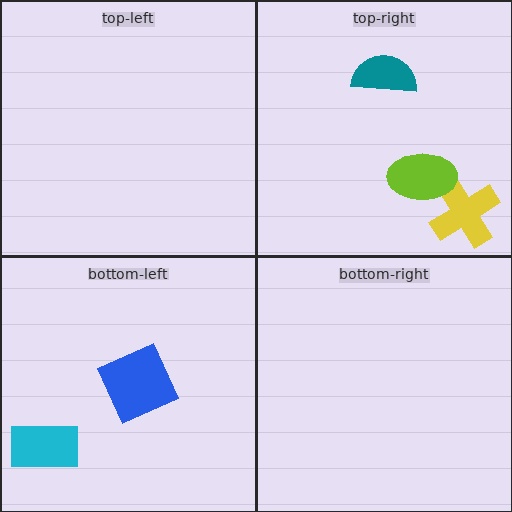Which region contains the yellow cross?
The top-right region.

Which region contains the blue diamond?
The bottom-left region.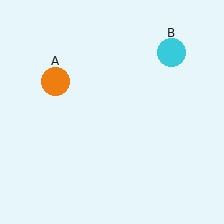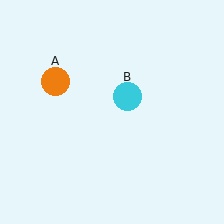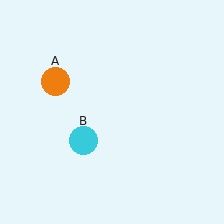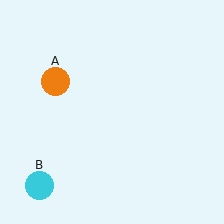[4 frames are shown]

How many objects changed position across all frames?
1 object changed position: cyan circle (object B).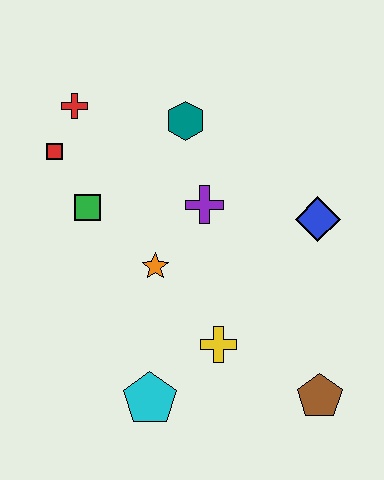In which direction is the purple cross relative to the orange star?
The purple cross is above the orange star.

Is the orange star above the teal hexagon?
No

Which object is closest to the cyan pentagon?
The yellow cross is closest to the cyan pentagon.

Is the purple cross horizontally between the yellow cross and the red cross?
Yes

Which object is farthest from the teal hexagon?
The brown pentagon is farthest from the teal hexagon.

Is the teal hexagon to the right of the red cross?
Yes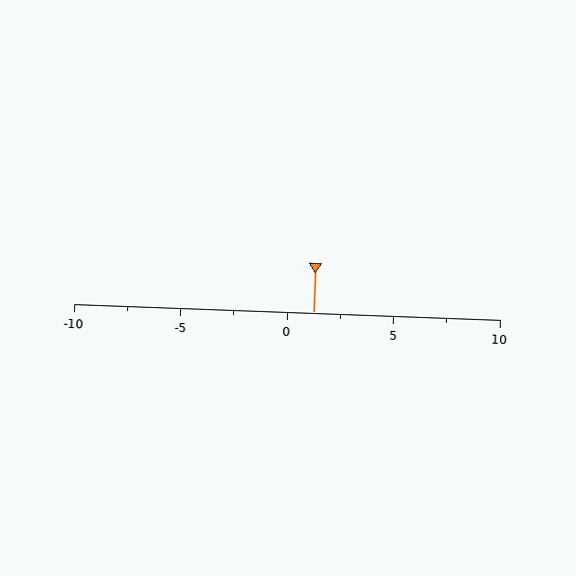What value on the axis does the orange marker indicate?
The marker indicates approximately 1.2.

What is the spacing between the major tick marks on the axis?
The major ticks are spaced 5 apart.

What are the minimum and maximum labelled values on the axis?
The axis runs from -10 to 10.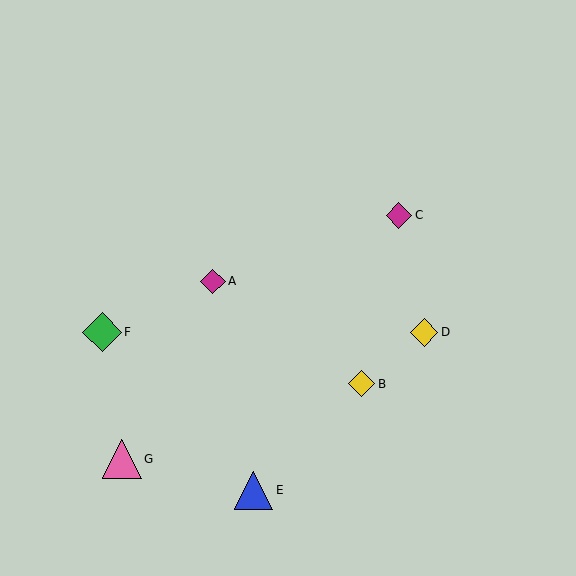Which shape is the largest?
The pink triangle (labeled G) is the largest.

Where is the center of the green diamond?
The center of the green diamond is at (102, 332).